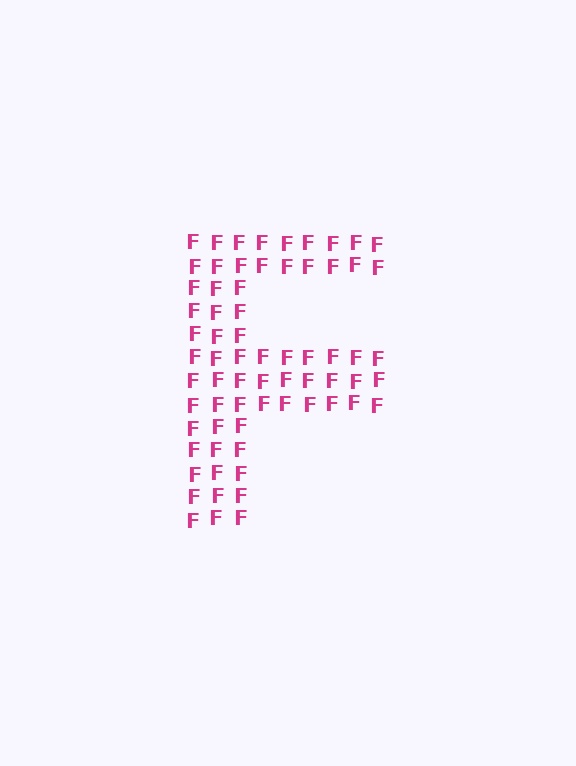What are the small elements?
The small elements are letter F's.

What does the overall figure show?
The overall figure shows the letter F.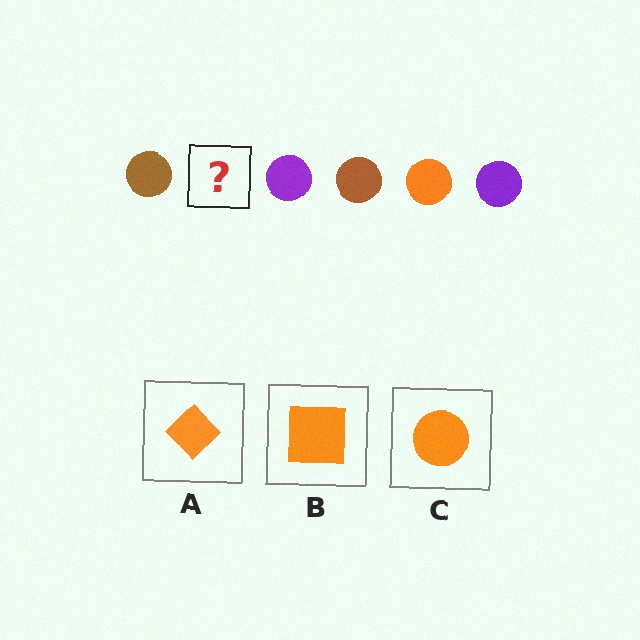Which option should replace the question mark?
Option C.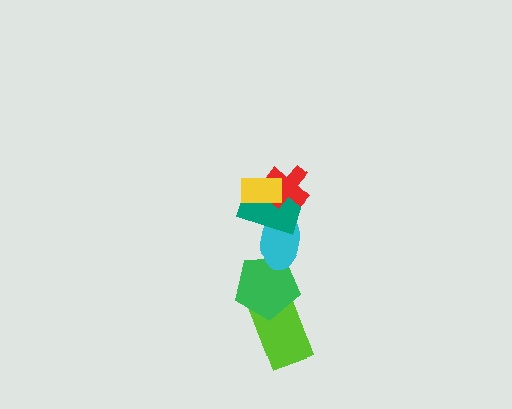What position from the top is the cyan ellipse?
The cyan ellipse is 4th from the top.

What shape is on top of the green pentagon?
The cyan ellipse is on top of the green pentagon.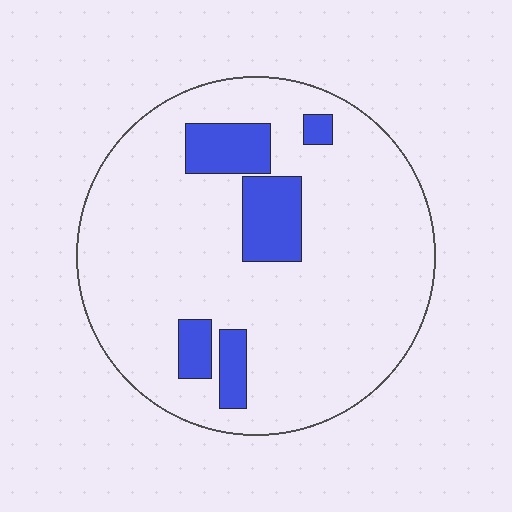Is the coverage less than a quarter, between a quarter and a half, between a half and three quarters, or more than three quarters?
Less than a quarter.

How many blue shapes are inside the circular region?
5.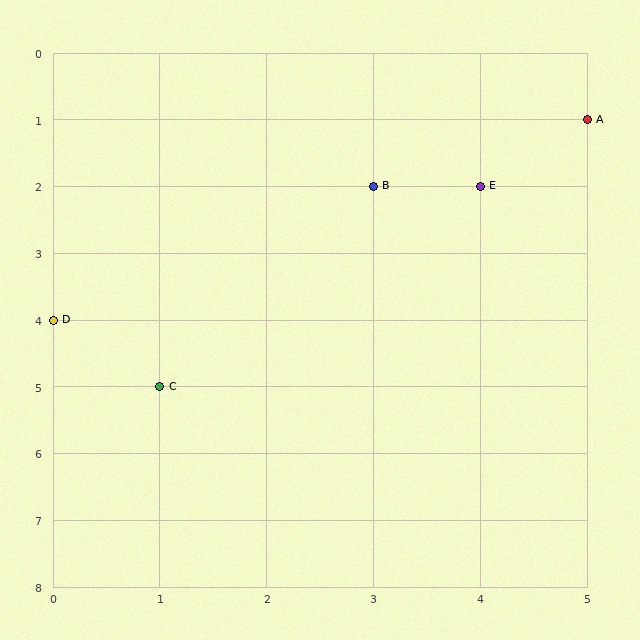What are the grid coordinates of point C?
Point C is at grid coordinates (1, 5).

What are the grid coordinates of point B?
Point B is at grid coordinates (3, 2).